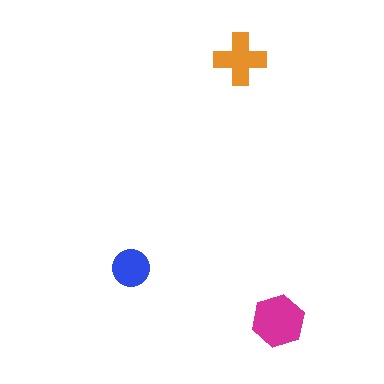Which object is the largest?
The magenta hexagon.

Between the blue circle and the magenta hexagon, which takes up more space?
The magenta hexagon.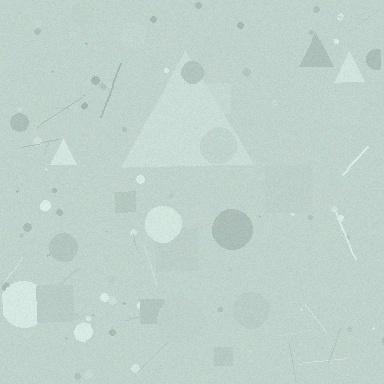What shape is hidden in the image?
A triangle is hidden in the image.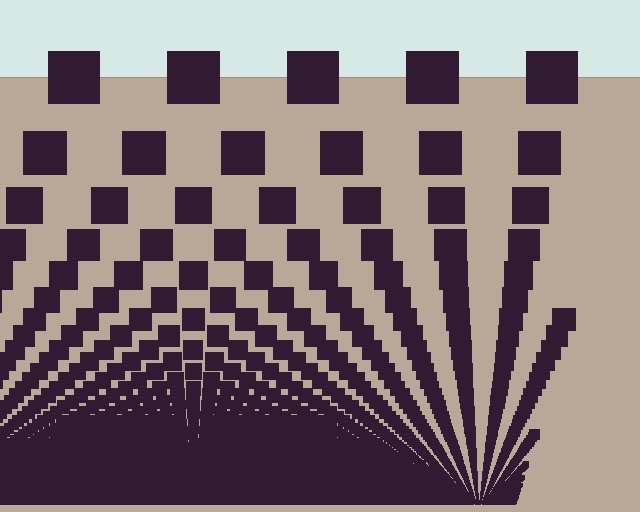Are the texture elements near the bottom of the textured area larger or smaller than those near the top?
Smaller. The gradient is inverted — elements near the bottom are smaller and denser.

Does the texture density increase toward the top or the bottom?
Density increases toward the bottom.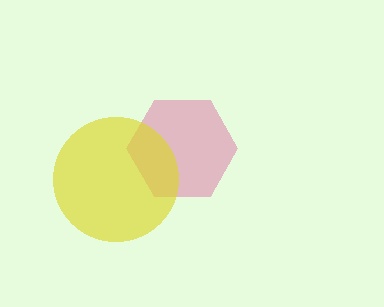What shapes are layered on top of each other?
The layered shapes are: a pink hexagon, a yellow circle.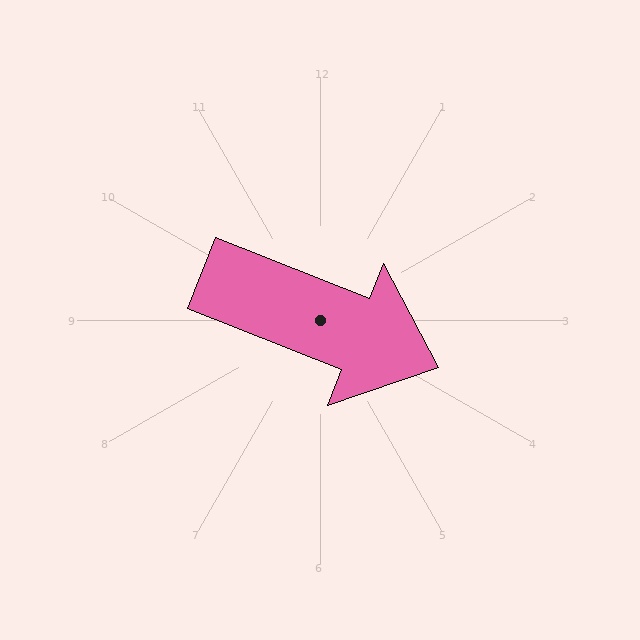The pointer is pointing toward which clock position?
Roughly 4 o'clock.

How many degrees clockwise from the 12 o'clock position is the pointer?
Approximately 112 degrees.